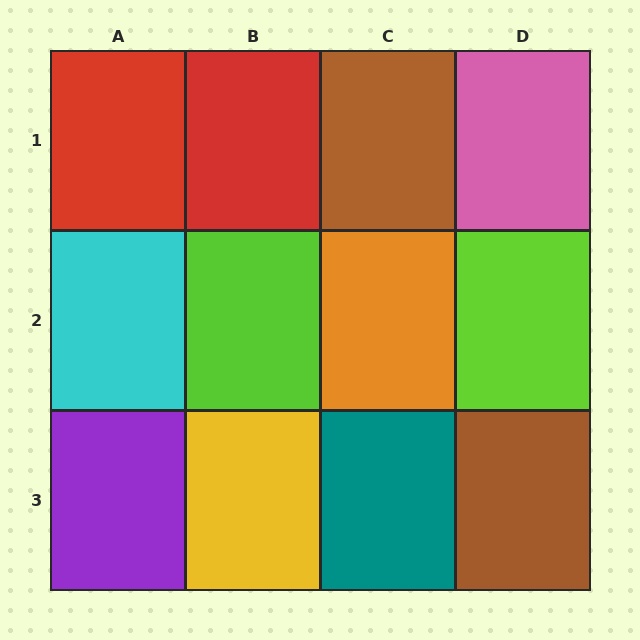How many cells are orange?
1 cell is orange.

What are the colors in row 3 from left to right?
Purple, yellow, teal, brown.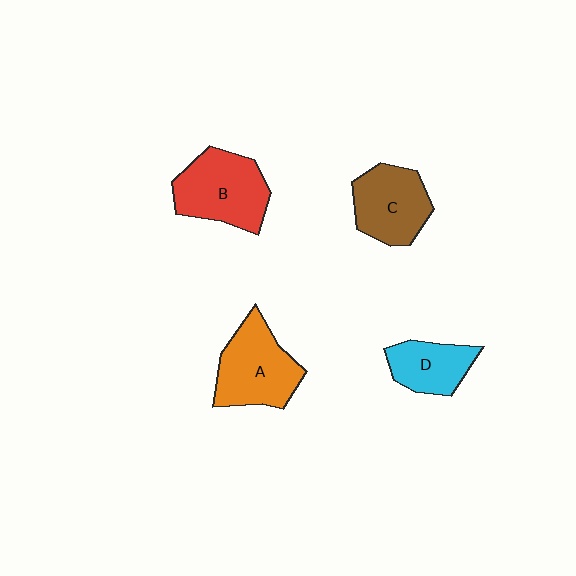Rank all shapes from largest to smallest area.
From largest to smallest: B (red), A (orange), C (brown), D (cyan).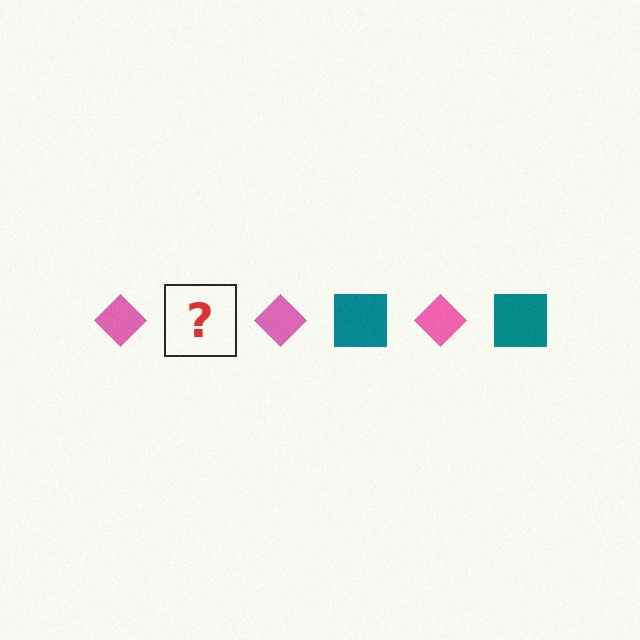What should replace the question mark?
The question mark should be replaced with a teal square.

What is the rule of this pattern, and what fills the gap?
The rule is that the pattern alternates between pink diamond and teal square. The gap should be filled with a teal square.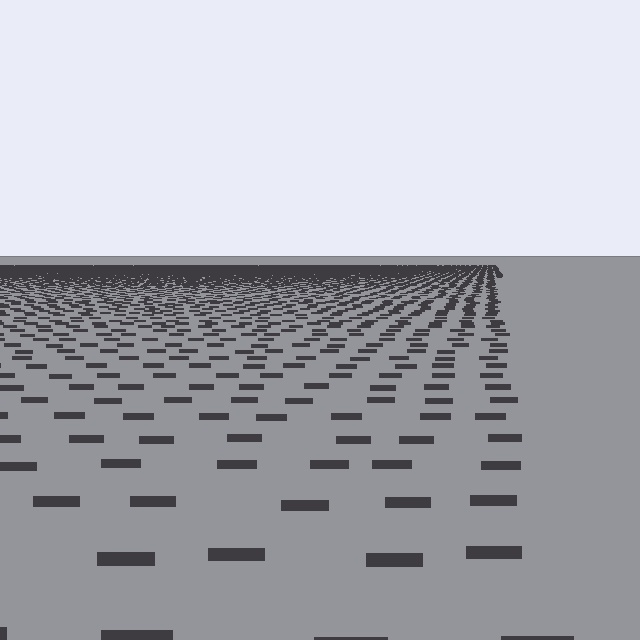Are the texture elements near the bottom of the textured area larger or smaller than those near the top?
Larger. Near the bottom, elements are closer to the viewer and appear at a bigger on-screen size.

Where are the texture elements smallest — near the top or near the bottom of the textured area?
Near the top.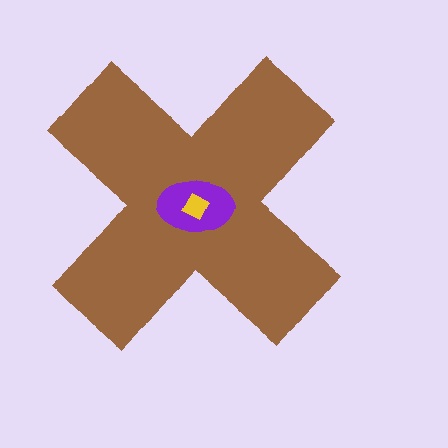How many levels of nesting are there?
3.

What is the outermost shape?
The brown cross.